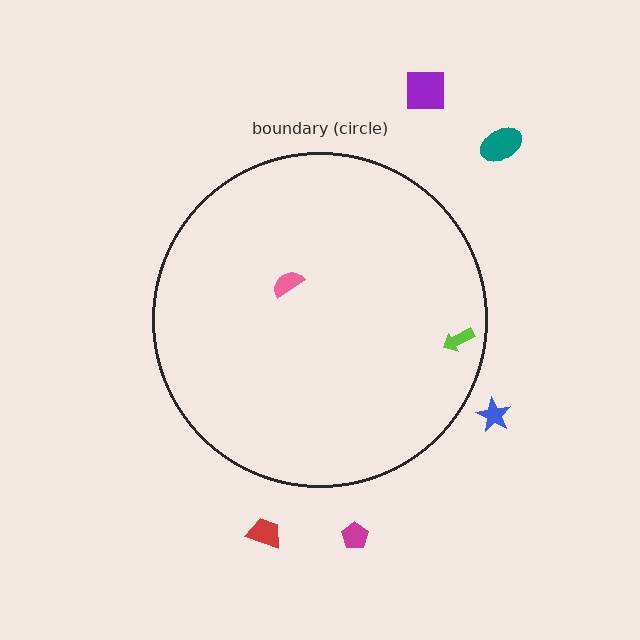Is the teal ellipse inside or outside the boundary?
Outside.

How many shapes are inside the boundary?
2 inside, 5 outside.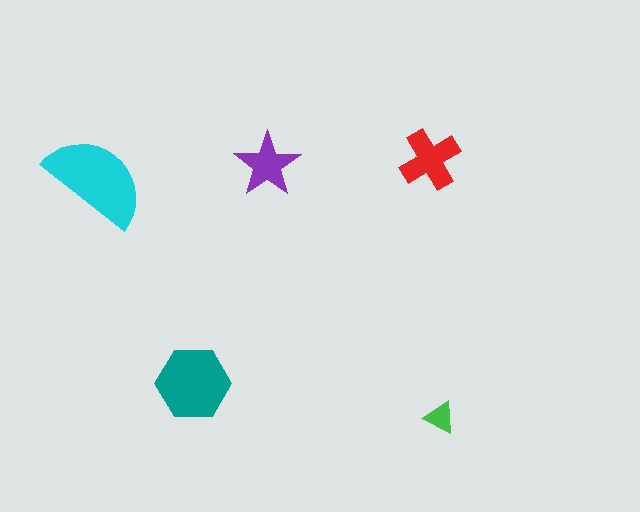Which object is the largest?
The cyan semicircle.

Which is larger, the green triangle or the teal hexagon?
The teal hexagon.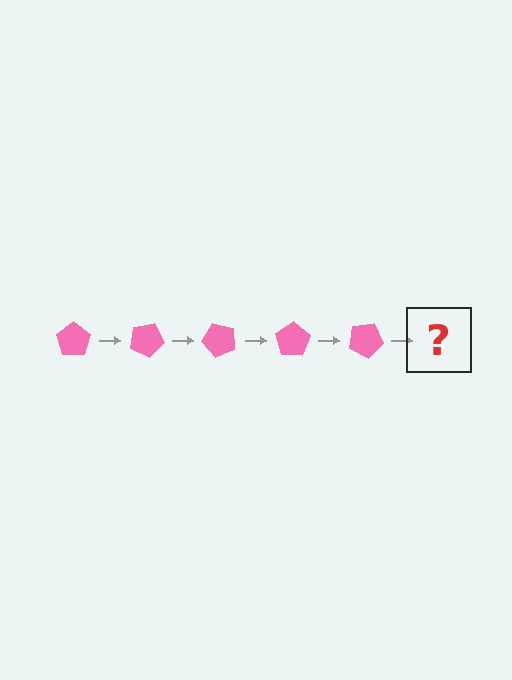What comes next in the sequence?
The next element should be a pink pentagon rotated 125 degrees.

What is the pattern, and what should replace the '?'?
The pattern is that the pentagon rotates 25 degrees each step. The '?' should be a pink pentagon rotated 125 degrees.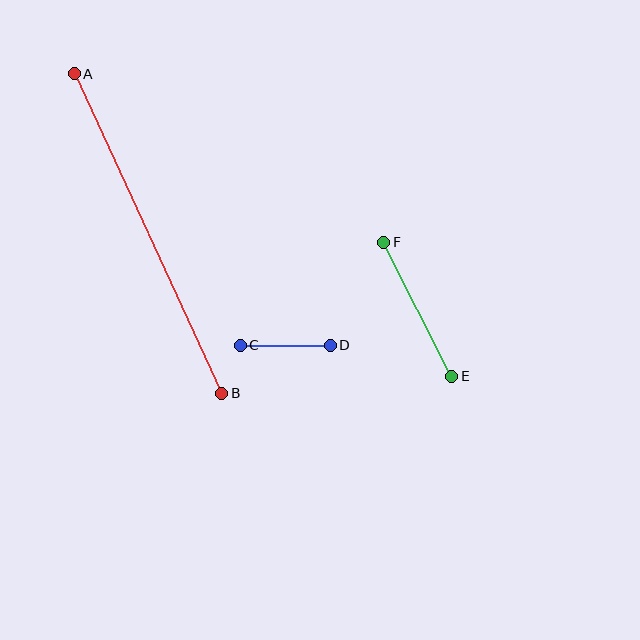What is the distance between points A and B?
The distance is approximately 352 pixels.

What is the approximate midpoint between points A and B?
The midpoint is at approximately (148, 233) pixels.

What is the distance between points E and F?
The distance is approximately 150 pixels.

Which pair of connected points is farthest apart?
Points A and B are farthest apart.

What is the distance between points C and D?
The distance is approximately 90 pixels.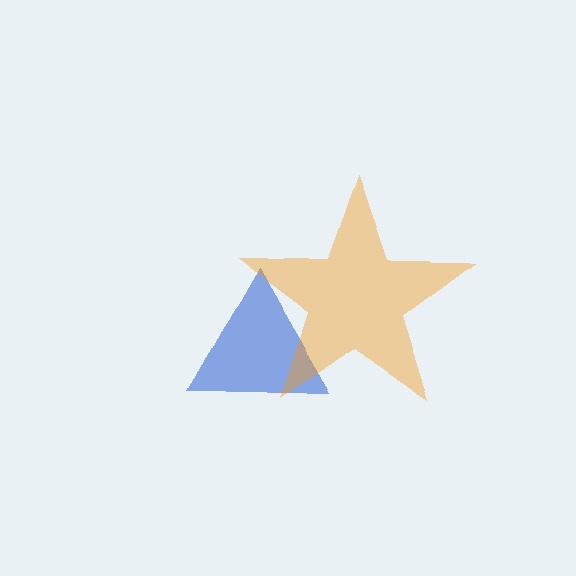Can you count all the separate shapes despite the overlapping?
Yes, there are 2 separate shapes.